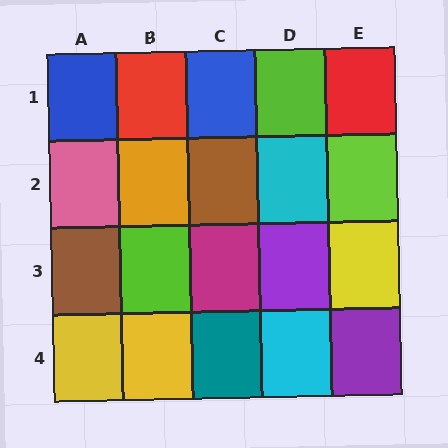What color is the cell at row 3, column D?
Purple.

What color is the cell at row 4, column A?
Yellow.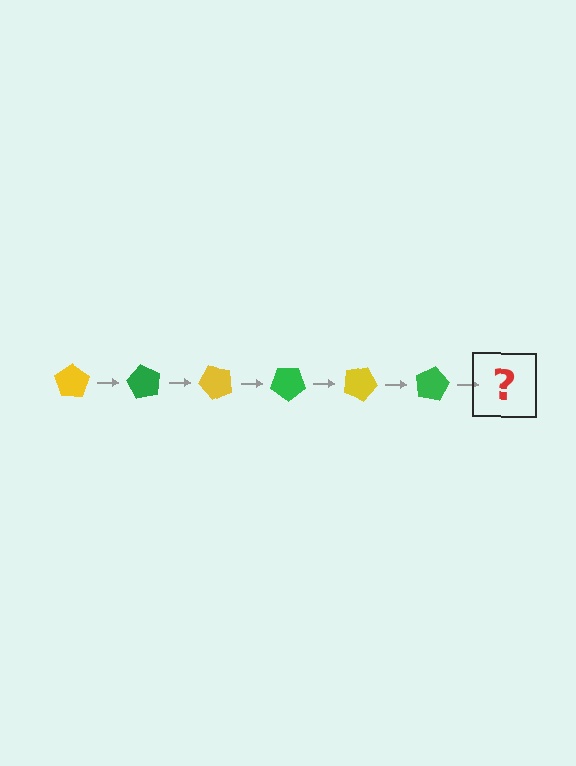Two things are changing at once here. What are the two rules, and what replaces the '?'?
The two rules are that it rotates 60 degrees each step and the color cycles through yellow and green. The '?' should be a yellow pentagon, rotated 360 degrees from the start.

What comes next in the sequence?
The next element should be a yellow pentagon, rotated 360 degrees from the start.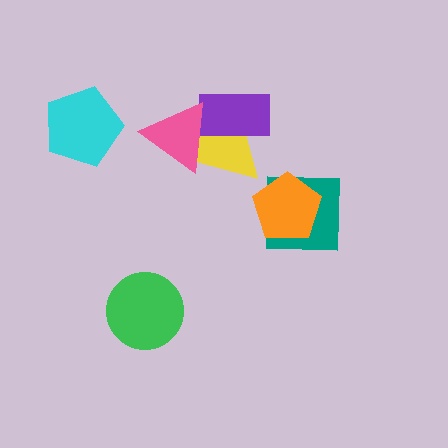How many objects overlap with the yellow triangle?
2 objects overlap with the yellow triangle.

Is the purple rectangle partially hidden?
Yes, it is partially covered by another shape.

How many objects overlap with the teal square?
1 object overlaps with the teal square.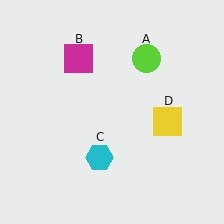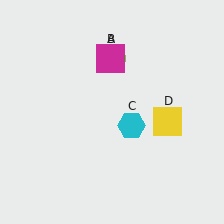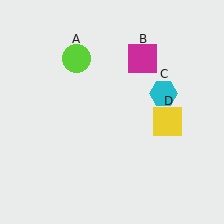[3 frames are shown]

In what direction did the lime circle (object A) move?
The lime circle (object A) moved left.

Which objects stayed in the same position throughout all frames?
Yellow square (object D) remained stationary.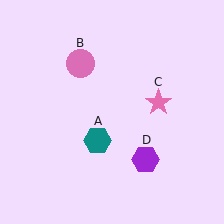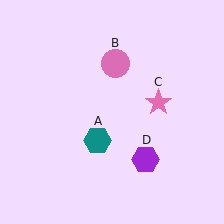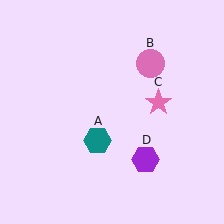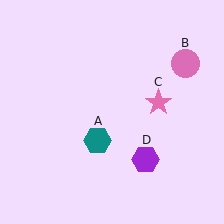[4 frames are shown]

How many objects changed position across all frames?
1 object changed position: pink circle (object B).